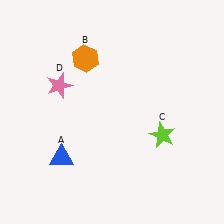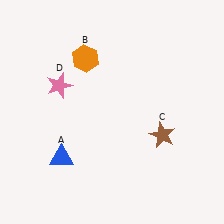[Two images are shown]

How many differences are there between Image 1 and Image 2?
There is 1 difference between the two images.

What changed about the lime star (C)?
In Image 1, C is lime. In Image 2, it changed to brown.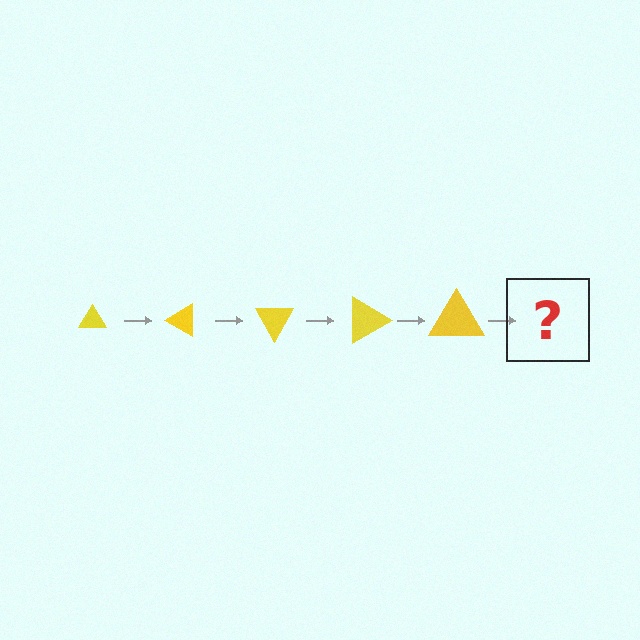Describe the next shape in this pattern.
It should be a triangle, larger than the previous one and rotated 150 degrees from the start.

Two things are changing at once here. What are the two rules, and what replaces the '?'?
The two rules are that the triangle grows larger each step and it rotates 30 degrees each step. The '?' should be a triangle, larger than the previous one and rotated 150 degrees from the start.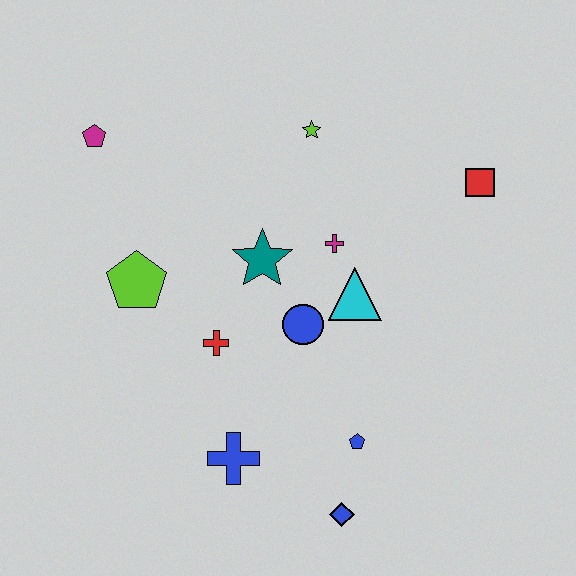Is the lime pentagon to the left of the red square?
Yes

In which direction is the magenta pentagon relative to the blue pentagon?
The magenta pentagon is above the blue pentagon.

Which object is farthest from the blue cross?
The red square is farthest from the blue cross.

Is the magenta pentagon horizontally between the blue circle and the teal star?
No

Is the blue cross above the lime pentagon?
No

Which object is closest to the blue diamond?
The blue pentagon is closest to the blue diamond.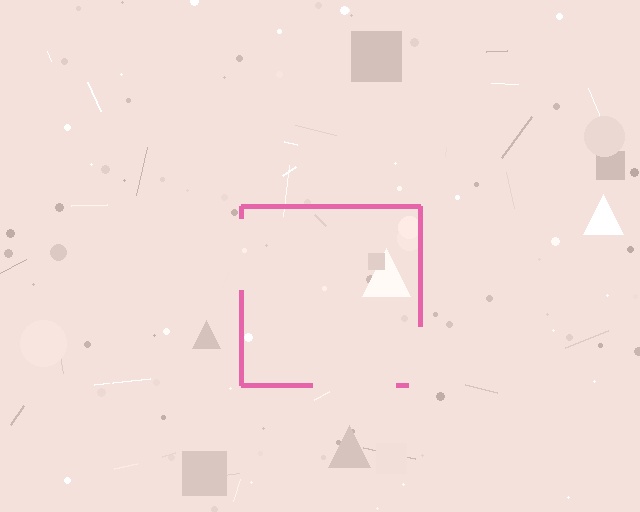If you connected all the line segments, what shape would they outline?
They would outline a square.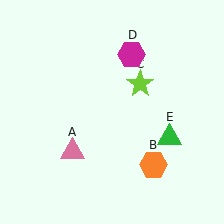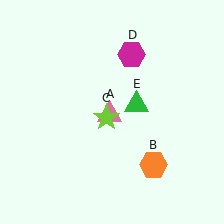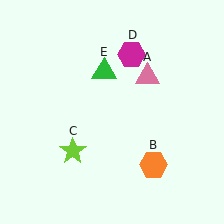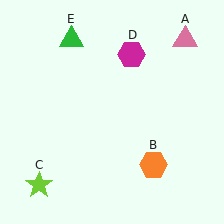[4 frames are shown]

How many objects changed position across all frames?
3 objects changed position: pink triangle (object A), lime star (object C), green triangle (object E).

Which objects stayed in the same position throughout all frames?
Orange hexagon (object B) and magenta hexagon (object D) remained stationary.